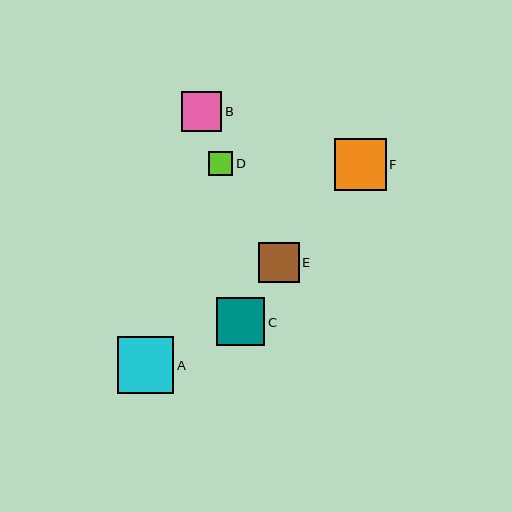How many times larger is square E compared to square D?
Square E is approximately 1.7 times the size of square D.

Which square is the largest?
Square A is the largest with a size of approximately 56 pixels.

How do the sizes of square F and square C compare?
Square F and square C are approximately the same size.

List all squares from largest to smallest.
From largest to smallest: A, F, C, E, B, D.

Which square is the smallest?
Square D is the smallest with a size of approximately 24 pixels.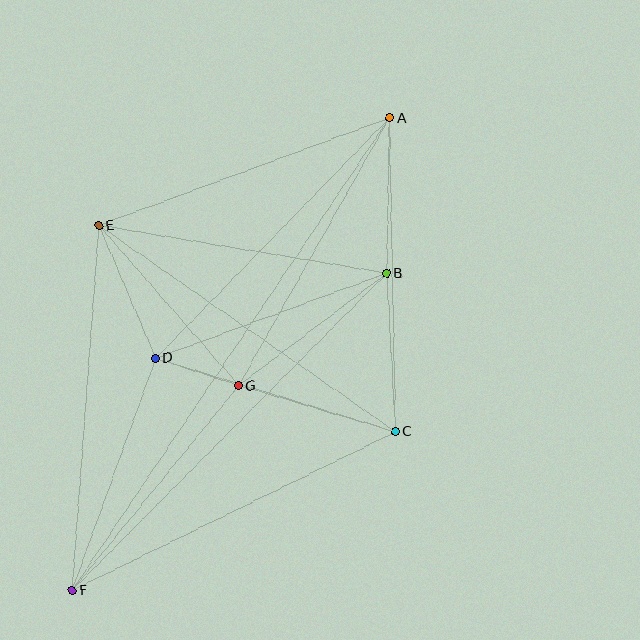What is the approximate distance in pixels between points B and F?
The distance between B and F is approximately 446 pixels.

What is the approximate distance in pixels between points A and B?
The distance between A and B is approximately 156 pixels.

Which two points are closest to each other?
Points D and G are closest to each other.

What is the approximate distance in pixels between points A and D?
The distance between A and D is approximately 335 pixels.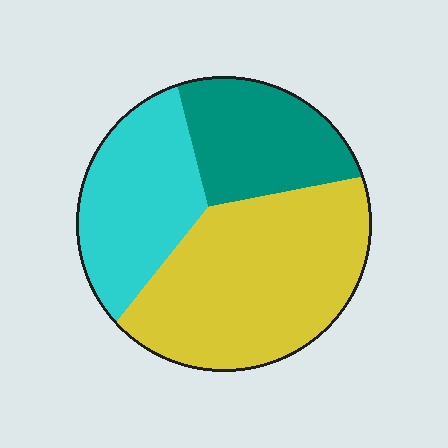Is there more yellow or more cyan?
Yellow.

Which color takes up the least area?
Teal, at roughly 25%.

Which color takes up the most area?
Yellow, at roughly 50%.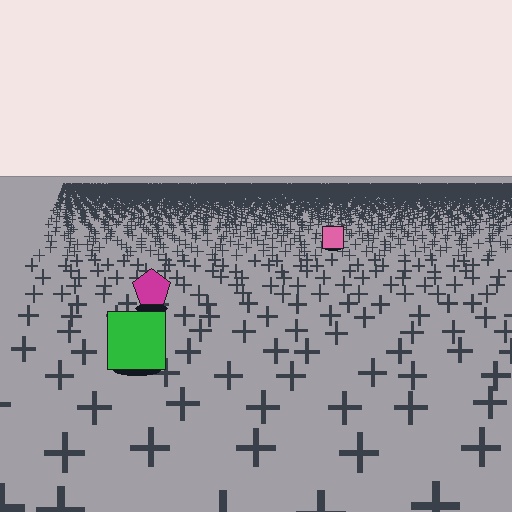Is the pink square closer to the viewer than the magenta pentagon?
No. The magenta pentagon is closer — you can tell from the texture gradient: the ground texture is coarser near it.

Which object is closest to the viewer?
The green square is closest. The texture marks near it are larger and more spread out.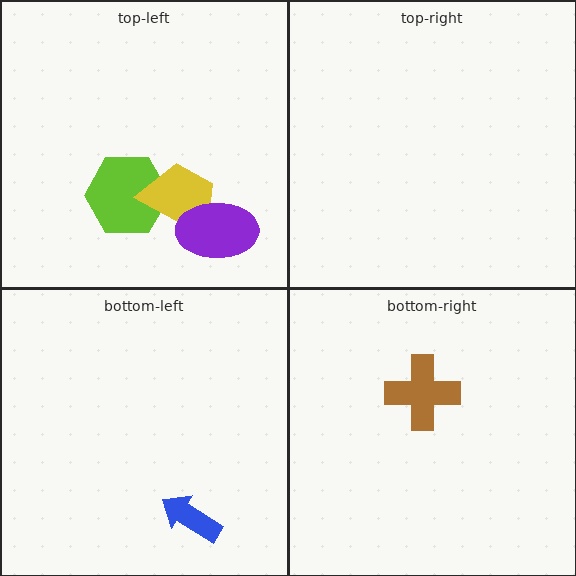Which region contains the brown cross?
The bottom-right region.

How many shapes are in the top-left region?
3.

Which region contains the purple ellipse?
The top-left region.